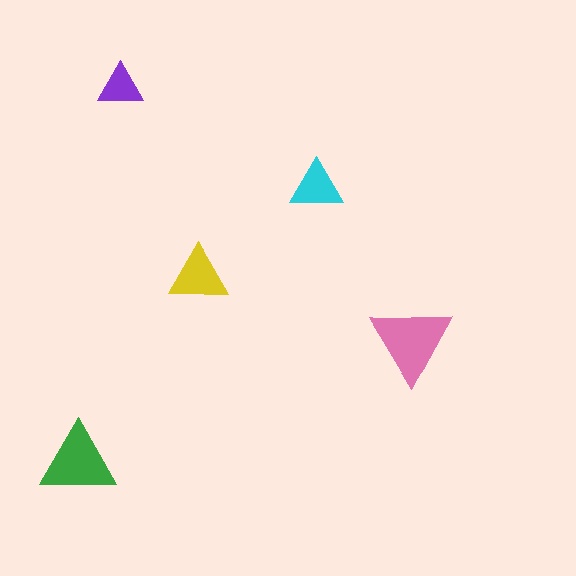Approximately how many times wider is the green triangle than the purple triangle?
About 1.5 times wider.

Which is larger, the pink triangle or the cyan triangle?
The pink one.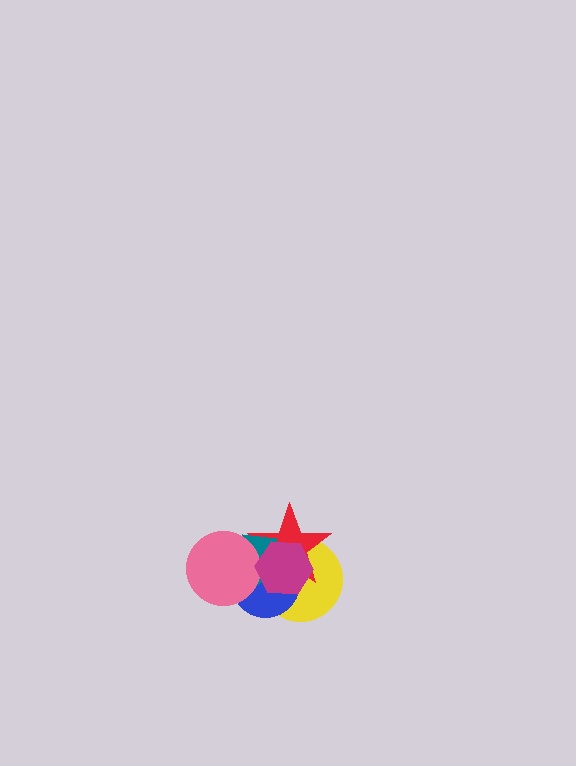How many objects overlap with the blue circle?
5 objects overlap with the blue circle.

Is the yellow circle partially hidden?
Yes, it is partially covered by another shape.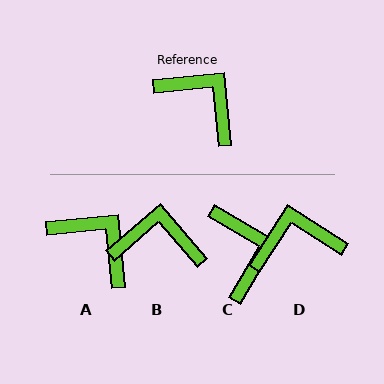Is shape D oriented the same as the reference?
No, it is off by about 52 degrees.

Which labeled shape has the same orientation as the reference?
A.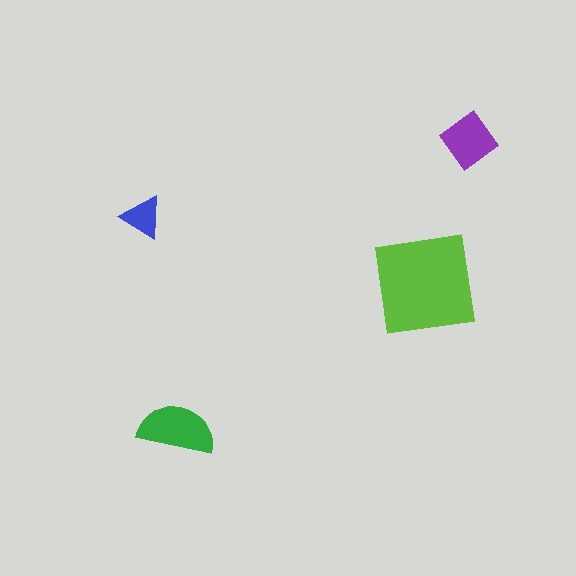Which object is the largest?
The lime square.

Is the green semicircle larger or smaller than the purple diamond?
Larger.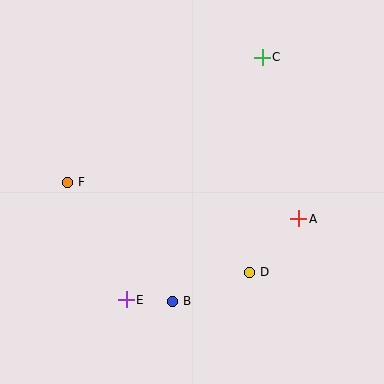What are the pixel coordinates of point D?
Point D is at (250, 272).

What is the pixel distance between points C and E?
The distance between C and E is 278 pixels.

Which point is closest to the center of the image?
Point D at (250, 272) is closest to the center.